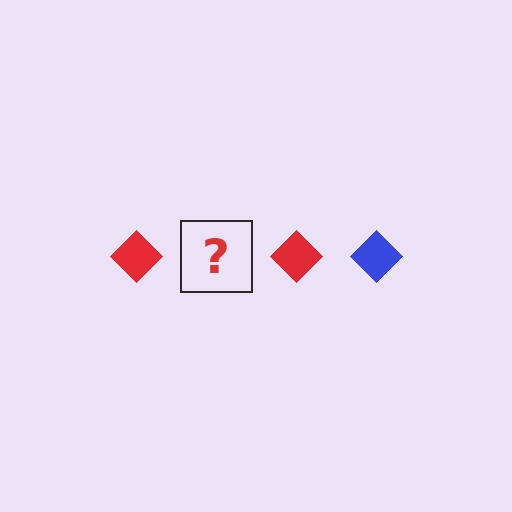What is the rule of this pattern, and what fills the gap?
The rule is that the pattern cycles through red, blue diamonds. The gap should be filled with a blue diamond.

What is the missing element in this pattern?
The missing element is a blue diamond.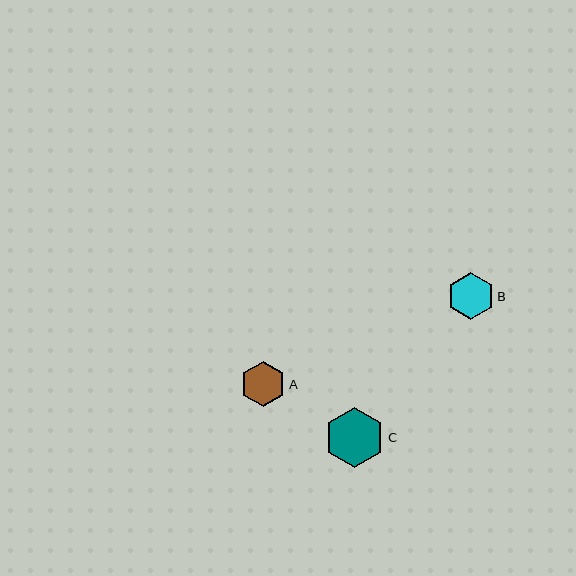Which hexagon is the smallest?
Hexagon A is the smallest with a size of approximately 45 pixels.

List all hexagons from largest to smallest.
From largest to smallest: C, B, A.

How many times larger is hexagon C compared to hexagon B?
Hexagon C is approximately 1.3 times the size of hexagon B.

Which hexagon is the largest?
Hexagon C is the largest with a size of approximately 60 pixels.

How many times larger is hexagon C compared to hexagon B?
Hexagon C is approximately 1.3 times the size of hexagon B.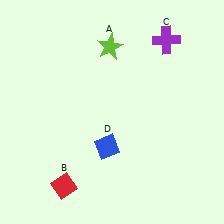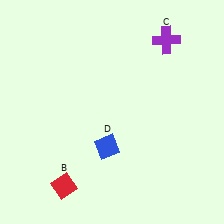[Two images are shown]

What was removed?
The lime star (A) was removed in Image 2.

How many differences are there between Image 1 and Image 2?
There is 1 difference between the two images.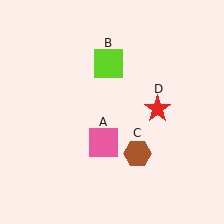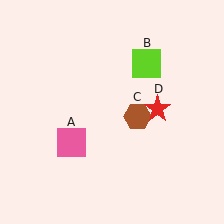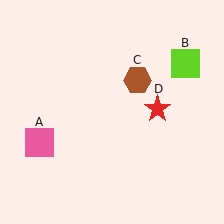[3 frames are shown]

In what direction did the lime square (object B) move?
The lime square (object B) moved right.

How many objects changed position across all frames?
3 objects changed position: pink square (object A), lime square (object B), brown hexagon (object C).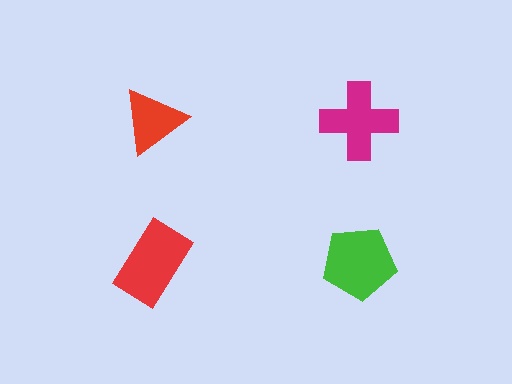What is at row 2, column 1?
A red rectangle.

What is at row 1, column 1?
A red triangle.